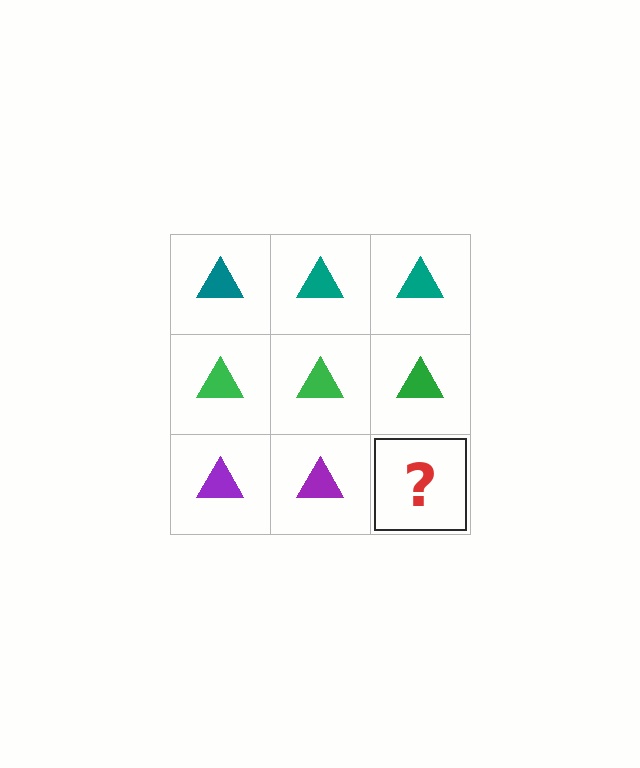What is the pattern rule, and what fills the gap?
The rule is that each row has a consistent color. The gap should be filled with a purple triangle.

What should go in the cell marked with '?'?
The missing cell should contain a purple triangle.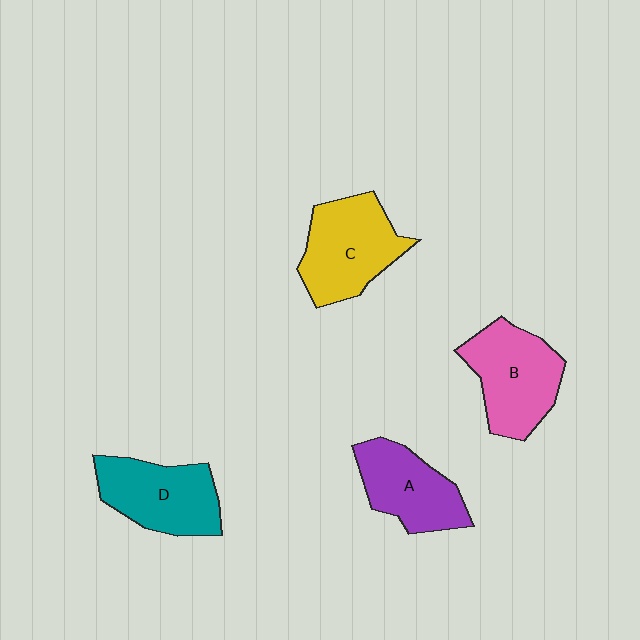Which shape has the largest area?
Shape C (yellow).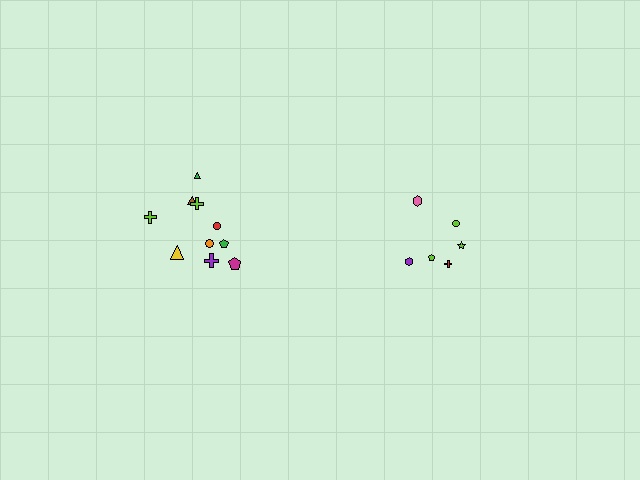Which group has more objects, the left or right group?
The left group.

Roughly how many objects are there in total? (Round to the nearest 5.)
Roughly 15 objects in total.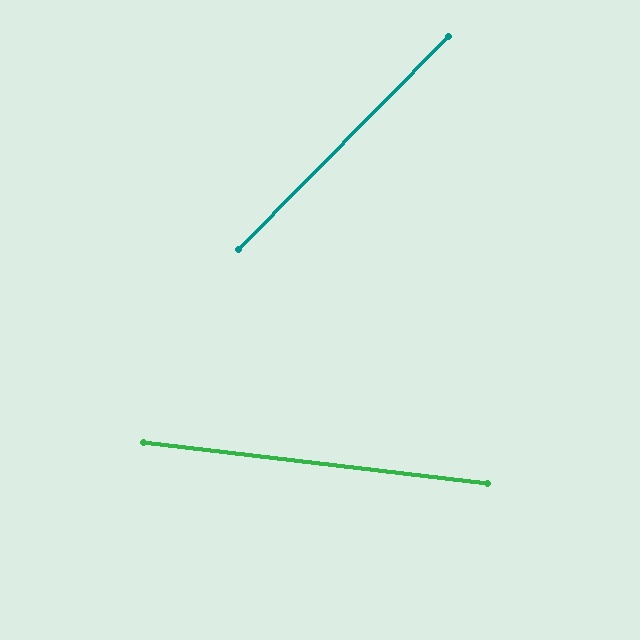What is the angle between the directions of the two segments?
Approximately 52 degrees.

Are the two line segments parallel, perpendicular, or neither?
Neither parallel nor perpendicular — they differ by about 52°.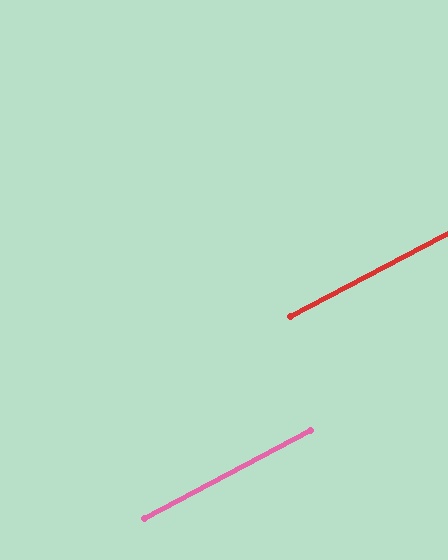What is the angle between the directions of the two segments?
Approximately 0 degrees.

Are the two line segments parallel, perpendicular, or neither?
Parallel — their directions differ by only 0.1°.